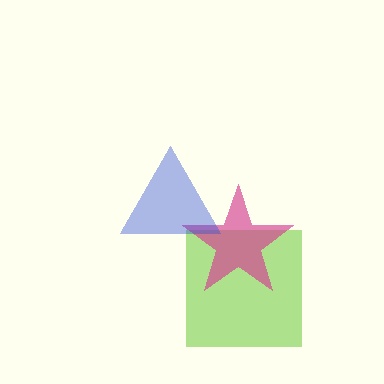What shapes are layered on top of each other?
The layered shapes are: a lime square, a magenta star, a blue triangle.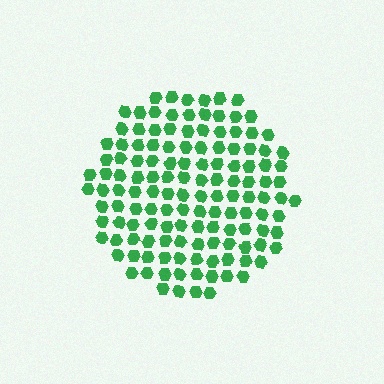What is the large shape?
The large shape is a circle.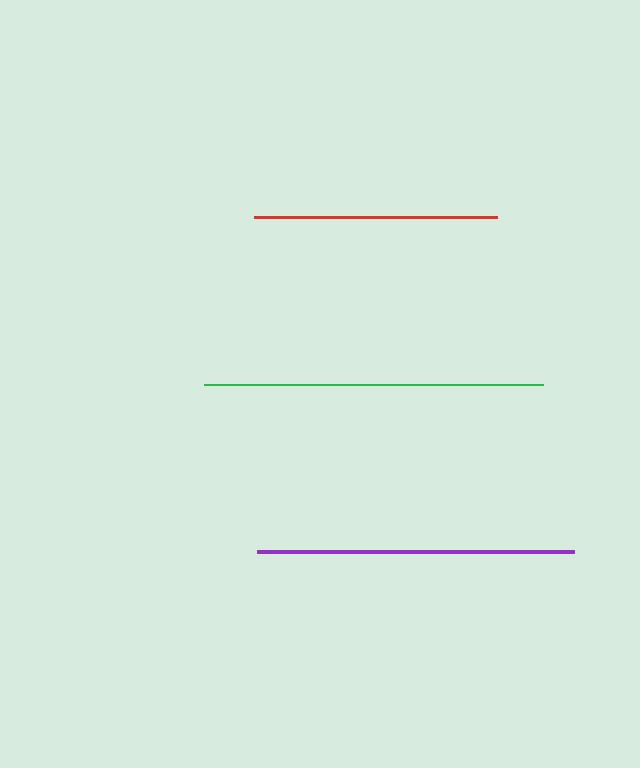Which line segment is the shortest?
The red line is the shortest at approximately 243 pixels.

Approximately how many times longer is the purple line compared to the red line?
The purple line is approximately 1.3 times the length of the red line.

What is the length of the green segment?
The green segment is approximately 339 pixels long.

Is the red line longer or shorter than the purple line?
The purple line is longer than the red line.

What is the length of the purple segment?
The purple segment is approximately 317 pixels long.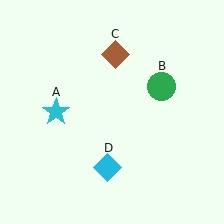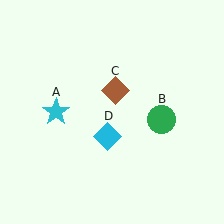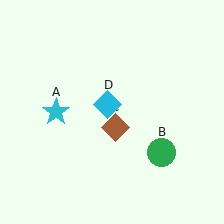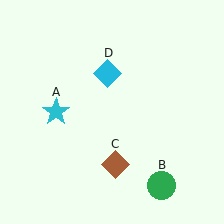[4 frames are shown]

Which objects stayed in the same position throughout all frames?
Cyan star (object A) remained stationary.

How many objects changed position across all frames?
3 objects changed position: green circle (object B), brown diamond (object C), cyan diamond (object D).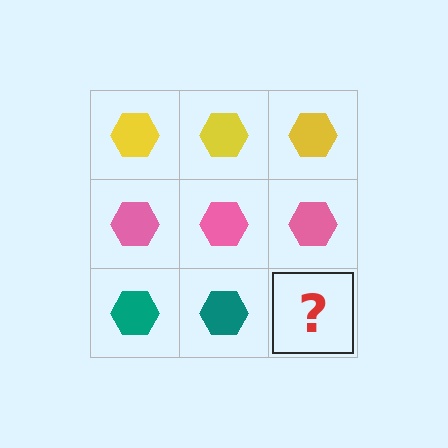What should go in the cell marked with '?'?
The missing cell should contain a teal hexagon.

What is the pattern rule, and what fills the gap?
The rule is that each row has a consistent color. The gap should be filled with a teal hexagon.